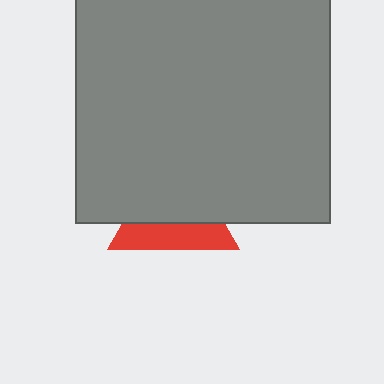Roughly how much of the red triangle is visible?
A small part of it is visible (roughly 40%).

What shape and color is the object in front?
The object in front is a gray rectangle.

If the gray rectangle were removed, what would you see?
You would see the complete red triangle.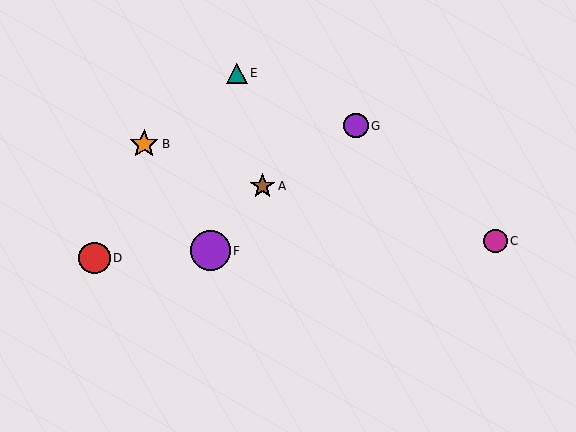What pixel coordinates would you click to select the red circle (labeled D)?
Click at (94, 258) to select the red circle D.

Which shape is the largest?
The purple circle (labeled F) is the largest.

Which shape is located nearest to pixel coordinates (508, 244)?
The magenta circle (labeled C) at (495, 241) is nearest to that location.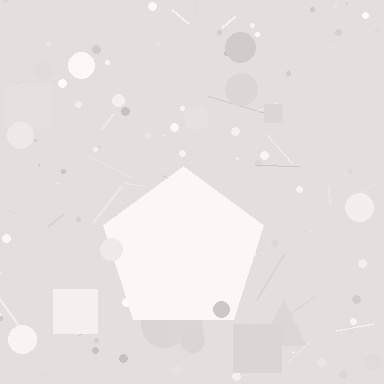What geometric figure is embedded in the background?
A pentagon is embedded in the background.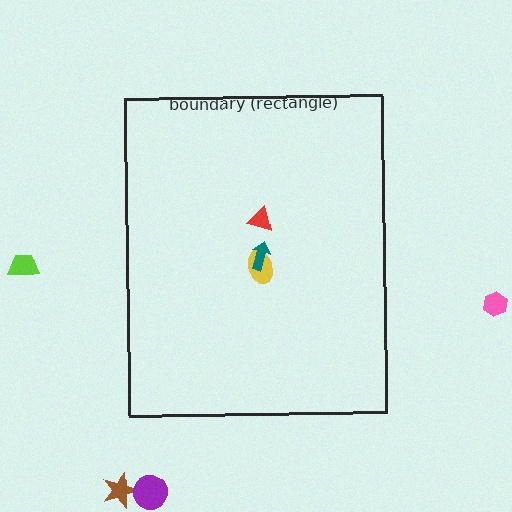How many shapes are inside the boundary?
3 inside, 4 outside.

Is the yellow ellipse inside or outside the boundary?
Inside.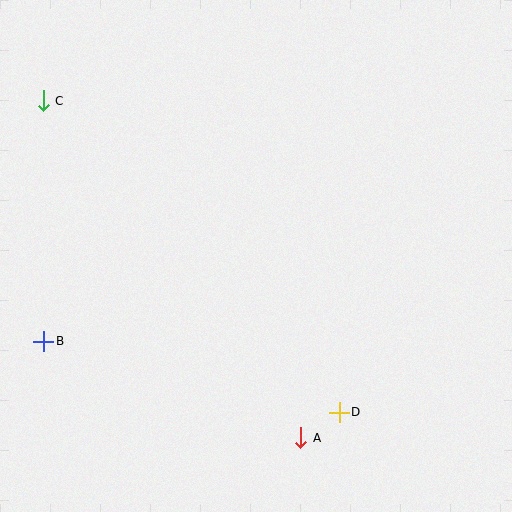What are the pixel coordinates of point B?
Point B is at (44, 341).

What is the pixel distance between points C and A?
The distance between C and A is 424 pixels.